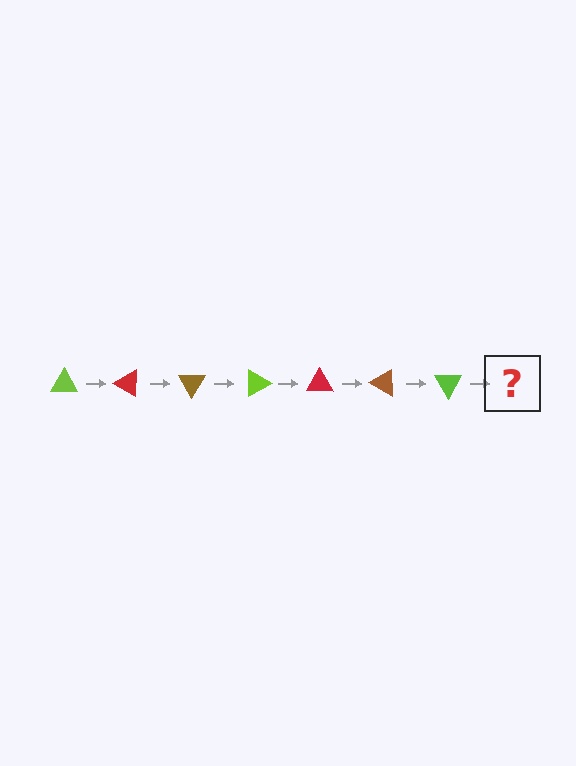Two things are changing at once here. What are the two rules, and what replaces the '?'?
The two rules are that it rotates 30 degrees each step and the color cycles through lime, red, and brown. The '?' should be a red triangle, rotated 210 degrees from the start.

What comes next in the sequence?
The next element should be a red triangle, rotated 210 degrees from the start.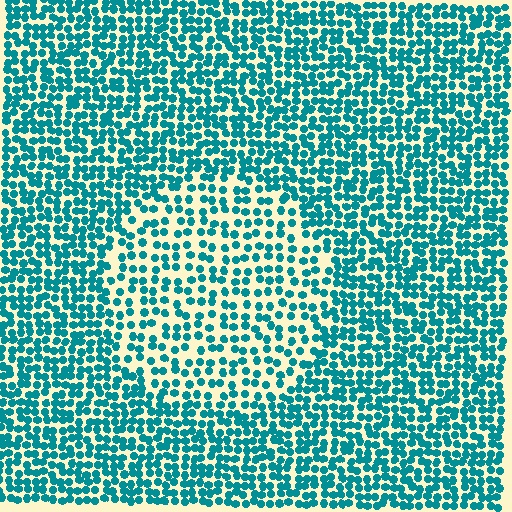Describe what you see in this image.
The image contains small teal elements arranged at two different densities. A circle-shaped region is visible where the elements are less densely packed than the surrounding area.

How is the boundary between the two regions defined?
The boundary is defined by a change in element density (approximately 1.7x ratio). All elements are the same color, size, and shape.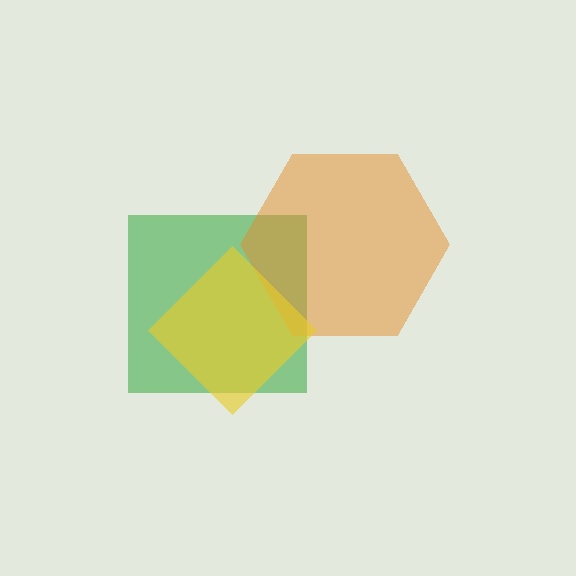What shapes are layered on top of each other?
The layered shapes are: a green square, an orange hexagon, a yellow diamond.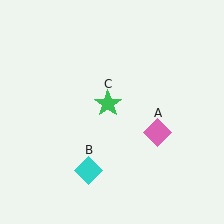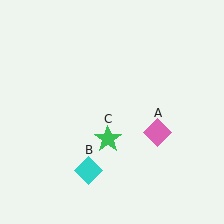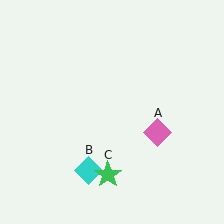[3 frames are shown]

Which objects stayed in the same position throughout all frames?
Pink diamond (object A) and cyan diamond (object B) remained stationary.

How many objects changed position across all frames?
1 object changed position: green star (object C).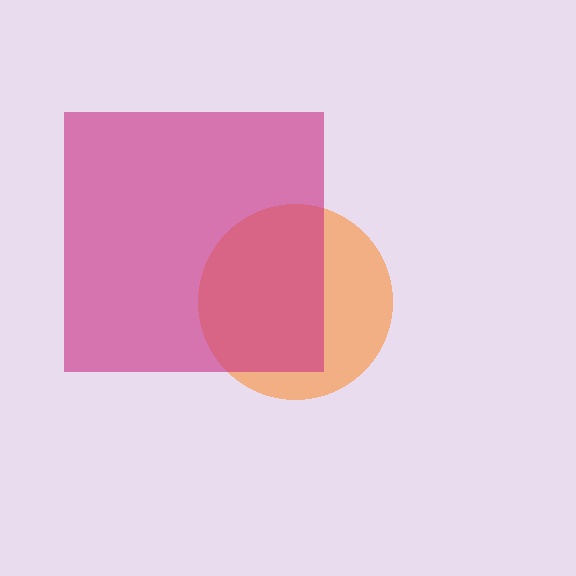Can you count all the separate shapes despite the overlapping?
Yes, there are 2 separate shapes.